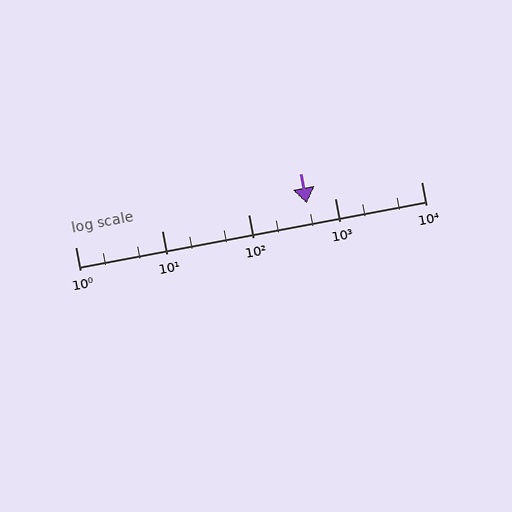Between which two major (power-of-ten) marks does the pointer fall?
The pointer is between 100 and 1000.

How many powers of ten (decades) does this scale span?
The scale spans 4 decades, from 1 to 10000.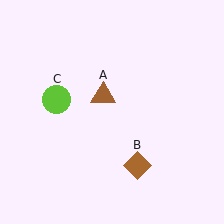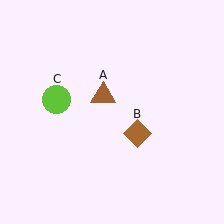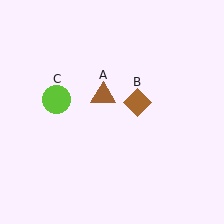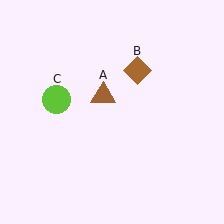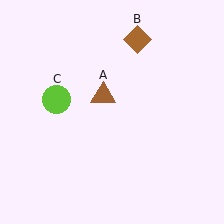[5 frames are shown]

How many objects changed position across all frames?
1 object changed position: brown diamond (object B).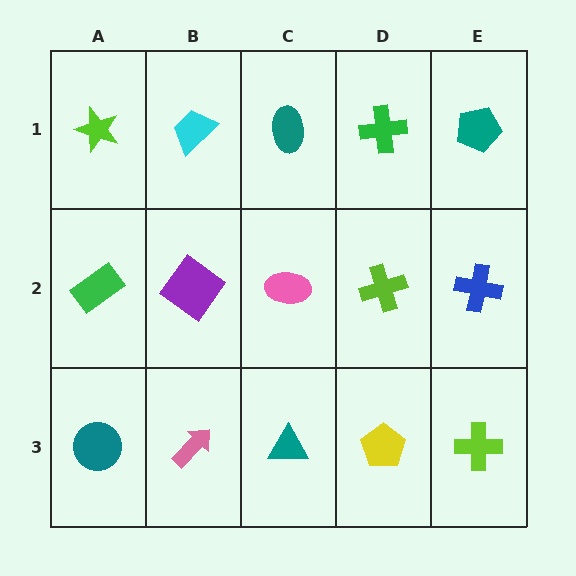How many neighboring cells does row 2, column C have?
4.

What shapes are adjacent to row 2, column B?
A cyan trapezoid (row 1, column B), a pink arrow (row 3, column B), a green rectangle (row 2, column A), a pink ellipse (row 2, column C).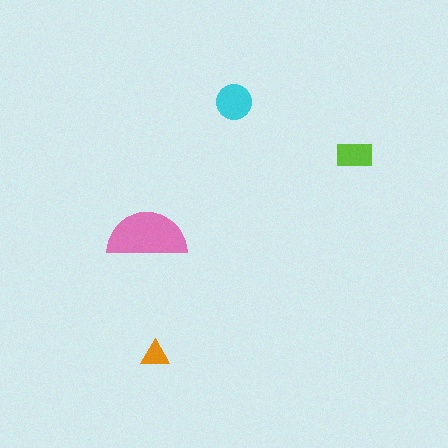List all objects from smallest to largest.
The orange triangle, the lime rectangle, the cyan circle, the pink semicircle.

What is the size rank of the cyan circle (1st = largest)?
2nd.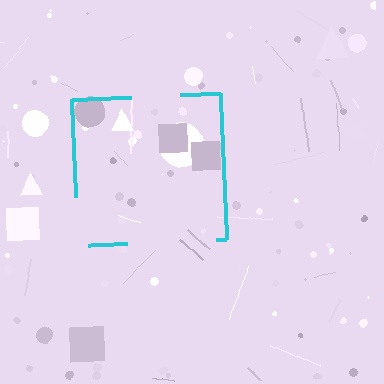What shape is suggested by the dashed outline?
The dashed outline suggests a square.